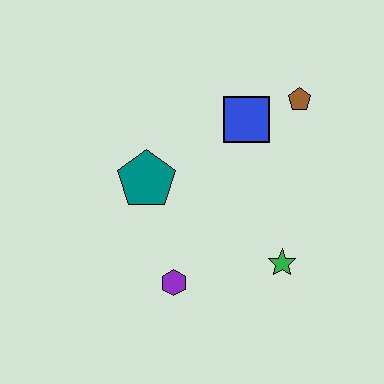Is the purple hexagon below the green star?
Yes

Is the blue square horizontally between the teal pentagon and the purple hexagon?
No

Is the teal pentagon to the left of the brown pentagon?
Yes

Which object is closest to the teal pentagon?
The purple hexagon is closest to the teal pentagon.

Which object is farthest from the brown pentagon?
The purple hexagon is farthest from the brown pentagon.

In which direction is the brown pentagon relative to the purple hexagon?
The brown pentagon is above the purple hexagon.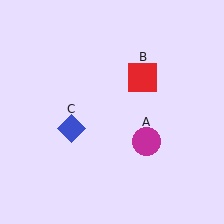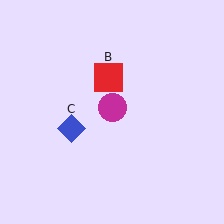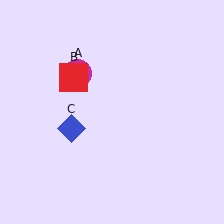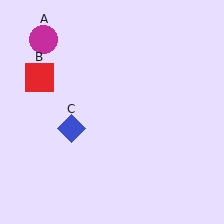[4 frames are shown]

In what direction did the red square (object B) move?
The red square (object B) moved left.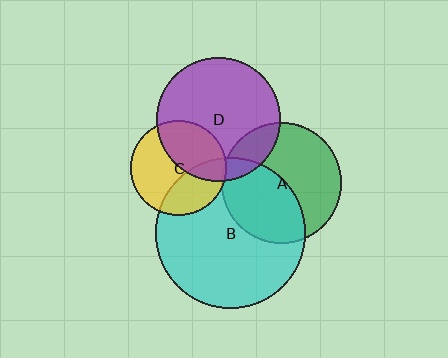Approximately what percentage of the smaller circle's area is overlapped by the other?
Approximately 15%.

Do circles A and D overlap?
Yes.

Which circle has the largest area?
Circle B (cyan).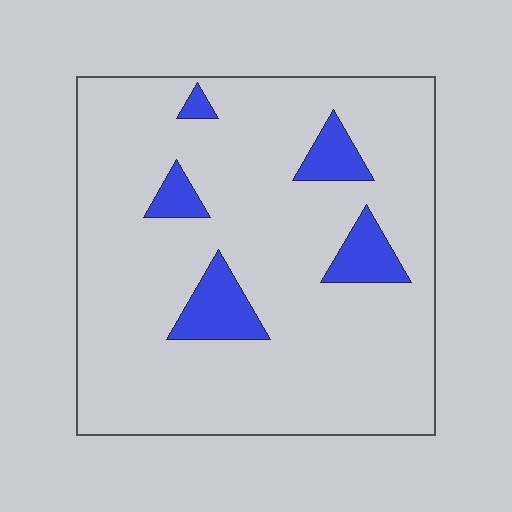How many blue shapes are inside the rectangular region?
5.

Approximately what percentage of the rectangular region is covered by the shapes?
Approximately 10%.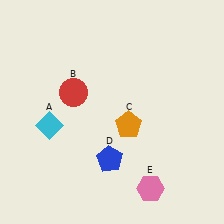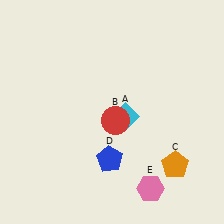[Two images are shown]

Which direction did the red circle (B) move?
The red circle (B) moved right.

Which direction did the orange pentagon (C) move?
The orange pentagon (C) moved right.